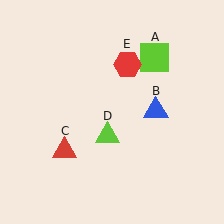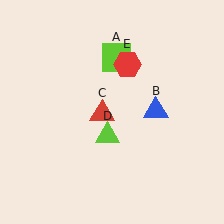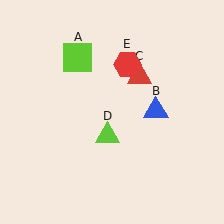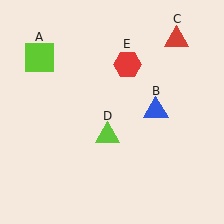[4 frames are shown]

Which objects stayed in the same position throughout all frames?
Blue triangle (object B) and lime triangle (object D) and red hexagon (object E) remained stationary.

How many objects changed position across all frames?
2 objects changed position: lime square (object A), red triangle (object C).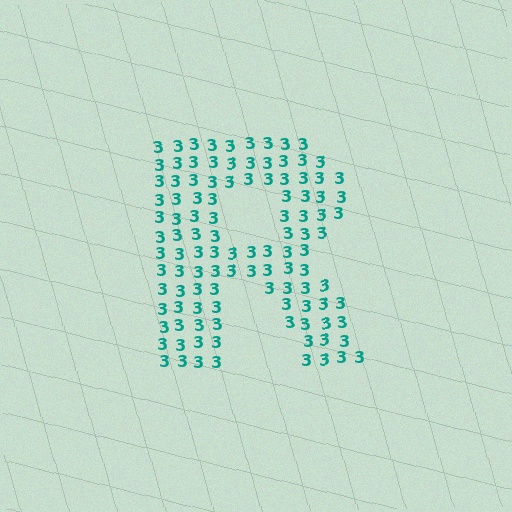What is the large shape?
The large shape is the letter R.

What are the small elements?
The small elements are digit 3's.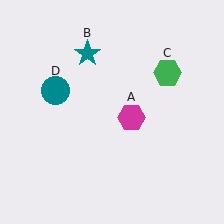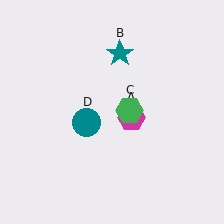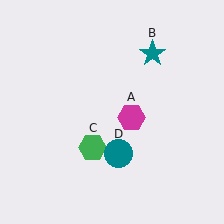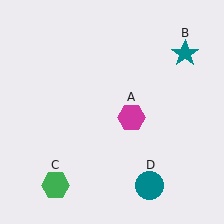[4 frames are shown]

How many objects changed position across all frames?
3 objects changed position: teal star (object B), green hexagon (object C), teal circle (object D).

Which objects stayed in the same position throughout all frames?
Magenta hexagon (object A) remained stationary.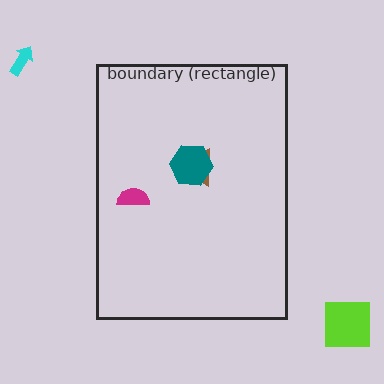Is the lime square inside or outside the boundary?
Outside.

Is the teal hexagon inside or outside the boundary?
Inside.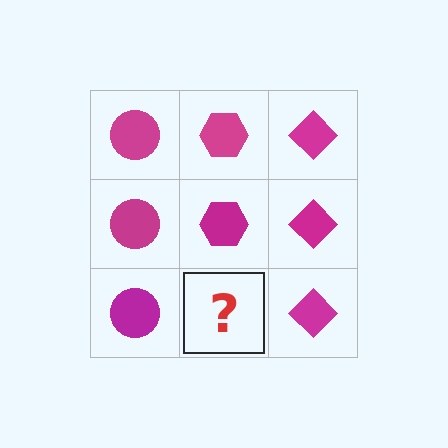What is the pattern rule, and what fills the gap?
The rule is that each column has a consistent shape. The gap should be filled with a magenta hexagon.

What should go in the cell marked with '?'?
The missing cell should contain a magenta hexagon.